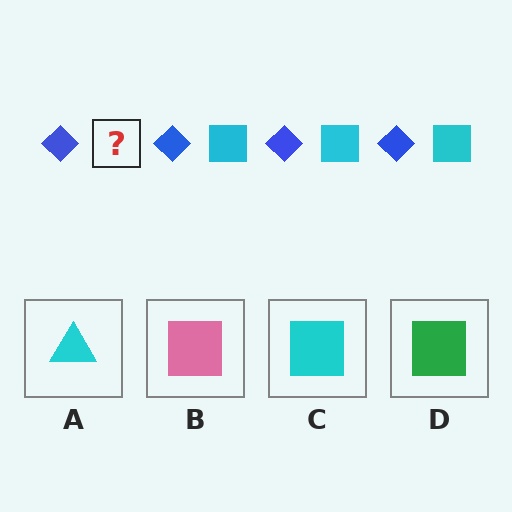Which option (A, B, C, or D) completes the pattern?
C.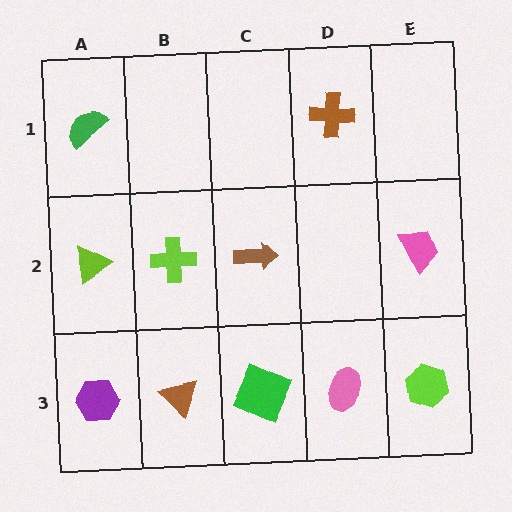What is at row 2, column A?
A lime triangle.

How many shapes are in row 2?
4 shapes.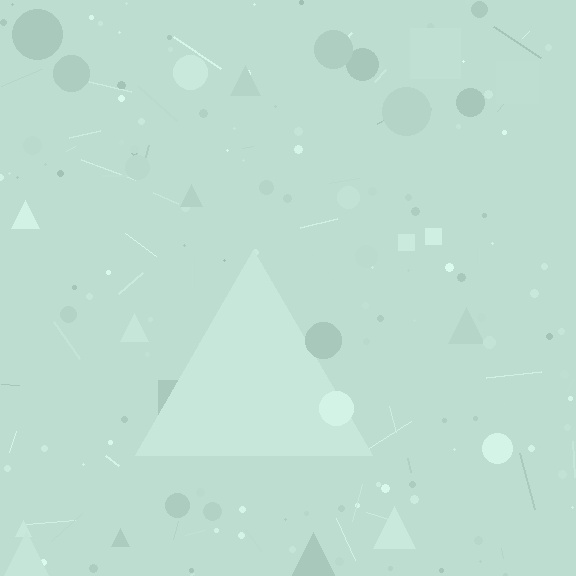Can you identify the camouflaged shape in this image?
The camouflaged shape is a triangle.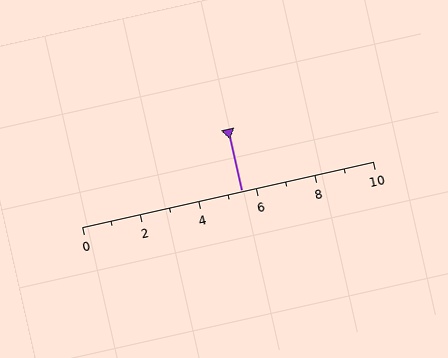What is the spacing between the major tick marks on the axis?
The major ticks are spaced 2 apart.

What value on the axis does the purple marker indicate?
The marker indicates approximately 5.5.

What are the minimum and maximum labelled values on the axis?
The axis runs from 0 to 10.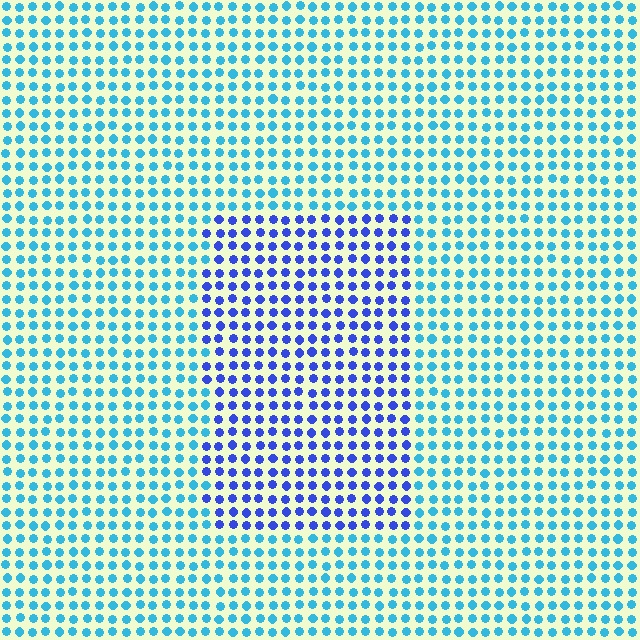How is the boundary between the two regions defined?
The boundary is defined purely by a slight shift in hue (about 40 degrees). Spacing, size, and orientation are identical on both sides.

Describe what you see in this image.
The image is filled with small cyan elements in a uniform arrangement. A rectangle-shaped region is visible where the elements are tinted to a slightly different hue, forming a subtle color boundary.